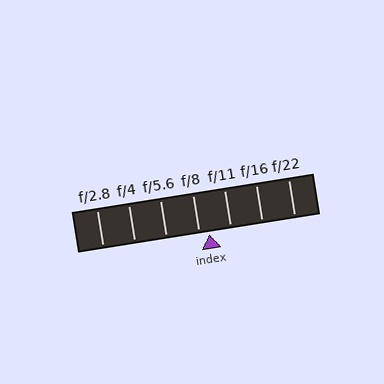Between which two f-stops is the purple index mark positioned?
The index mark is between f/8 and f/11.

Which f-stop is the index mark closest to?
The index mark is closest to f/8.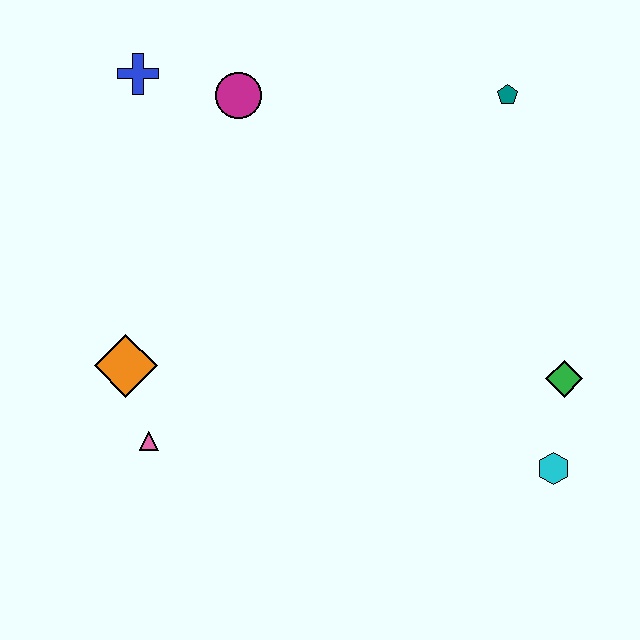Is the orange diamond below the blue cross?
Yes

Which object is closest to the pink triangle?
The orange diamond is closest to the pink triangle.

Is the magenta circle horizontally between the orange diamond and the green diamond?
Yes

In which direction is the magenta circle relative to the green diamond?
The magenta circle is to the left of the green diamond.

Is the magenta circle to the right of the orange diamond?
Yes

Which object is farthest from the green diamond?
The blue cross is farthest from the green diamond.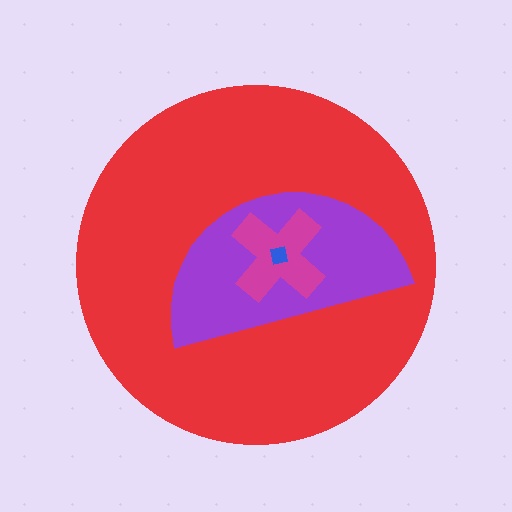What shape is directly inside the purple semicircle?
The magenta cross.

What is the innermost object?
The blue square.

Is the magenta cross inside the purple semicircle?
Yes.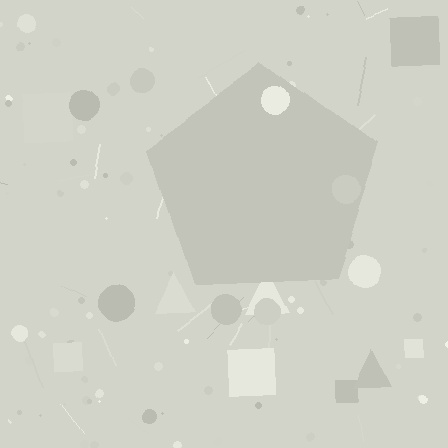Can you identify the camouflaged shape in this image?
The camouflaged shape is a pentagon.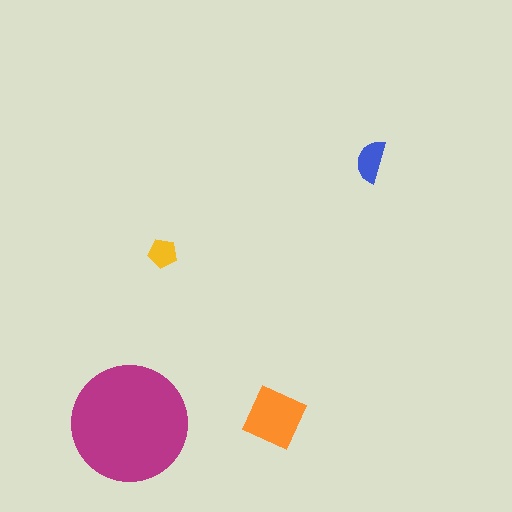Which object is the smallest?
The yellow pentagon.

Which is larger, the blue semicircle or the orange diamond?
The orange diamond.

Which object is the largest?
The magenta circle.